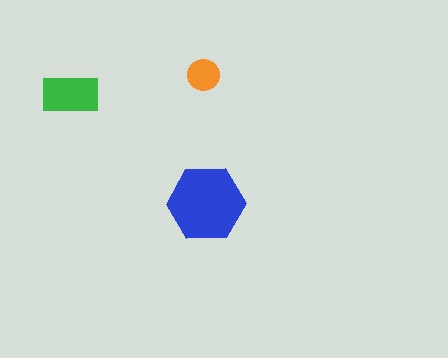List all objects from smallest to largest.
The orange circle, the green rectangle, the blue hexagon.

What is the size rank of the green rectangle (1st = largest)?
2nd.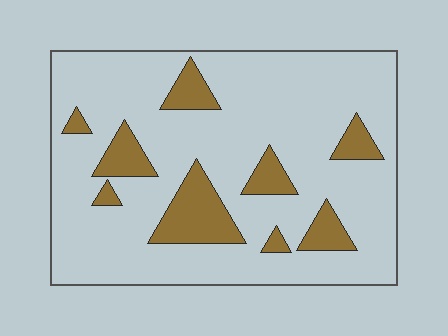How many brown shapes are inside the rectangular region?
9.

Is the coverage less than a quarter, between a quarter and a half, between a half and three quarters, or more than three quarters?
Less than a quarter.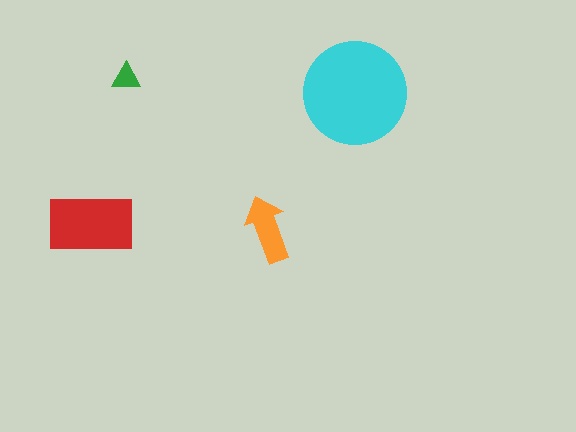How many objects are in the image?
There are 4 objects in the image.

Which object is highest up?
The green triangle is topmost.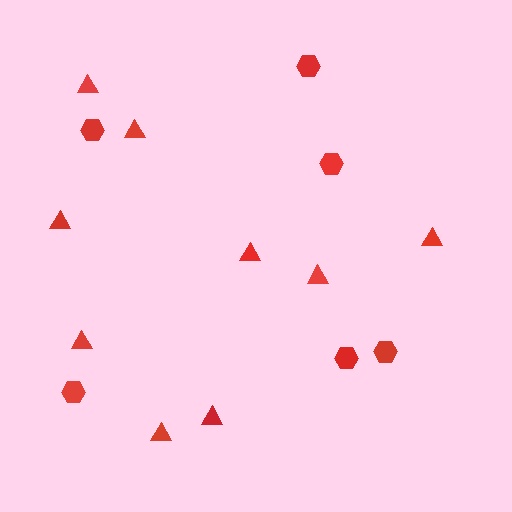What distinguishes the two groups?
There are 2 groups: one group of triangles (9) and one group of hexagons (6).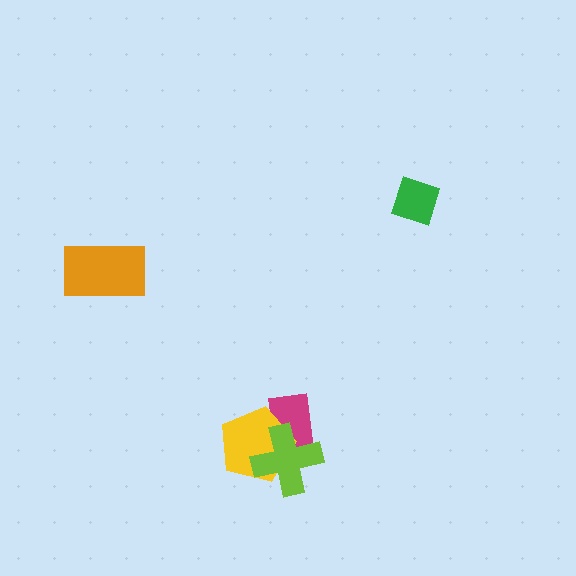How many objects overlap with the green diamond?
0 objects overlap with the green diamond.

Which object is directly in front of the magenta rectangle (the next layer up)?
The yellow pentagon is directly in front of the magenta rectangle.